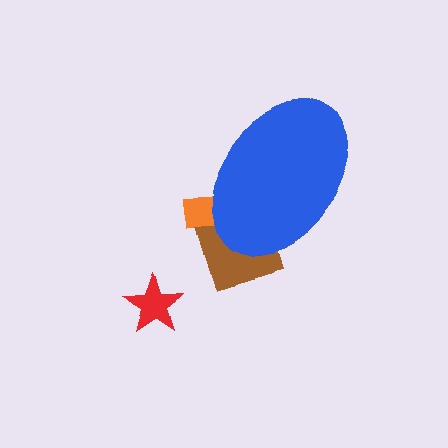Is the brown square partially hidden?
Yes, the brown square is partially hidden behind the blue ellipse.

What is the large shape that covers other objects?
A blue ellipse.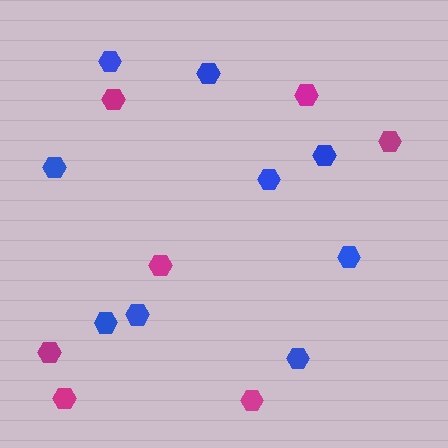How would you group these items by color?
There are 2 groups: one group of blue hexagons (9) and one group of magenta hexagons (7).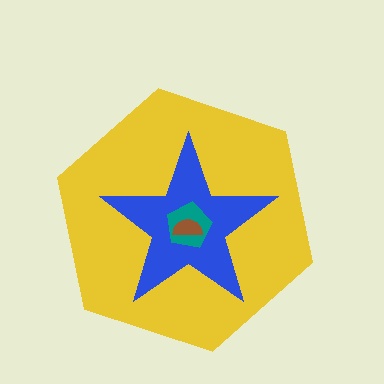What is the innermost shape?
The brown semicircle.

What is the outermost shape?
The yellow hexagon.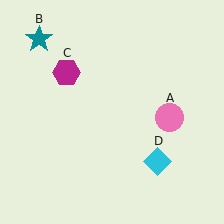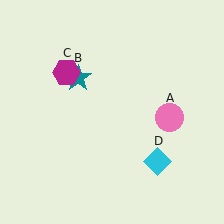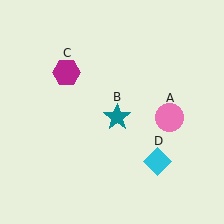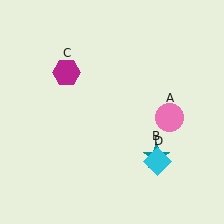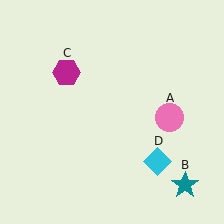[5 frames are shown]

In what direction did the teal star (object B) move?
The teal star (object B) moved down and to the right.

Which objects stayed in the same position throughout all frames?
Pink circle (object A) and magenta hexagon (object C) and cyan diamond (object D) remained stationary.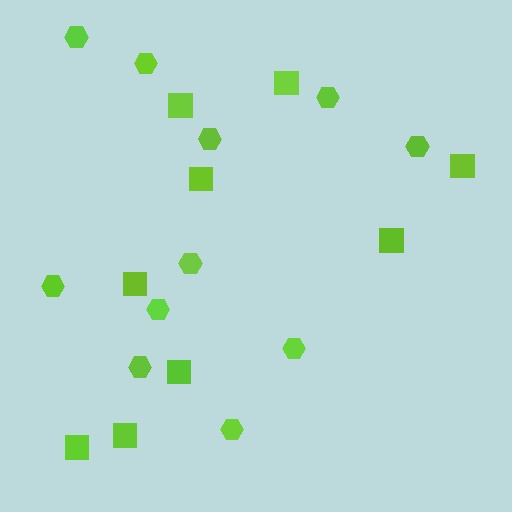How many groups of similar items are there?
There are 2 groups: one group of squares (9) and one group of hexagons (11).